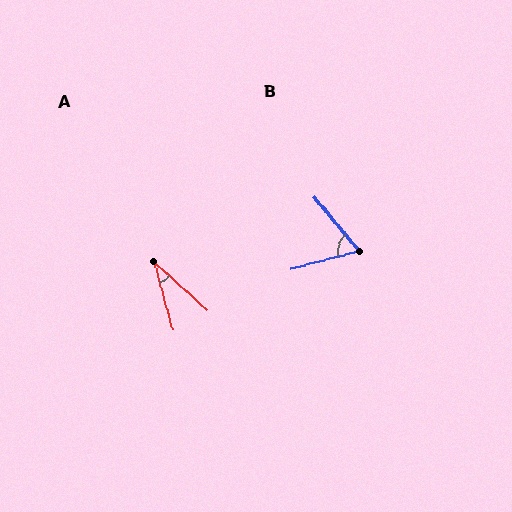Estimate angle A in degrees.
Approximately 32 degrees.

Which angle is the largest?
B, at approximately 65 degrees.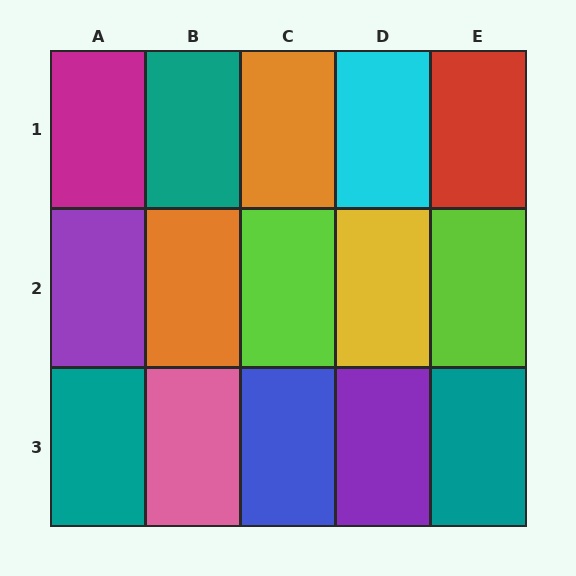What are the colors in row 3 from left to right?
Teal, pink, blue, purple, teal.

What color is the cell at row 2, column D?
Yellow.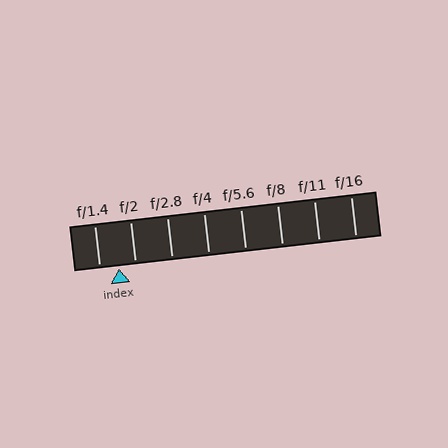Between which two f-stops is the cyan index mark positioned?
The index mark is between f/1.4 and f/2.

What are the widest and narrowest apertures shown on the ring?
The widest aperture shown is f/1.4 and the narrowest is f/16.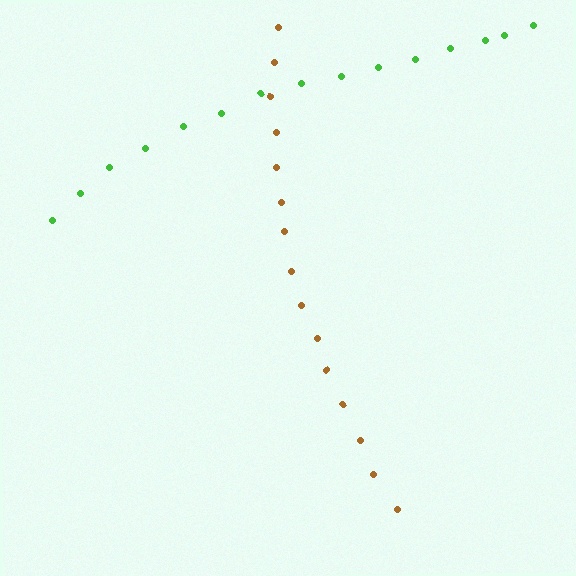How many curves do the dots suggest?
There are 2 distinct paths.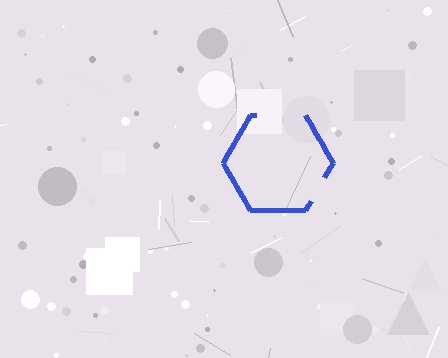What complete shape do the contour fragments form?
The contour fragments form a hexagon.